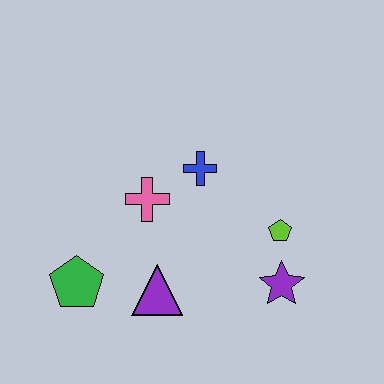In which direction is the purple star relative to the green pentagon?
The purple star is to the right of the green pentagon.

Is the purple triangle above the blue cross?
No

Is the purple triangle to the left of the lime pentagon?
Yes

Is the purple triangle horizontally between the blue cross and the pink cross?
Yes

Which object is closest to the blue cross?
The pink cross is closest to the blue cross.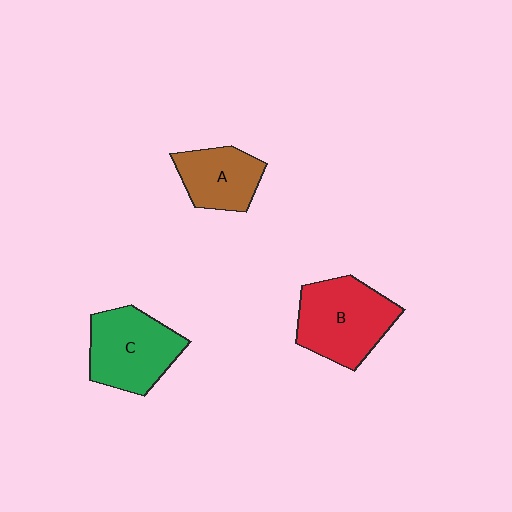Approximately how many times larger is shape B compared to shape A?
Approximately 1.5 times.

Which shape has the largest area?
Shape B (red).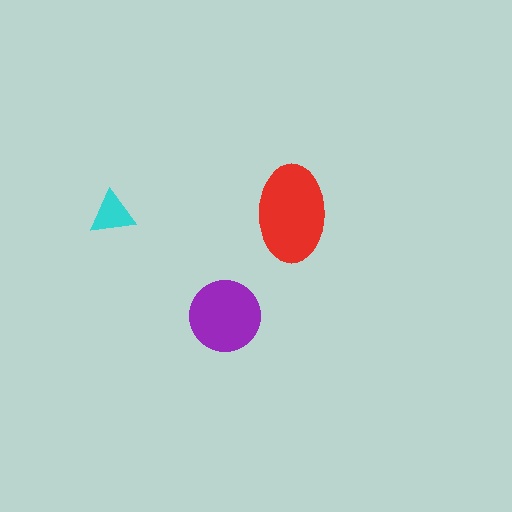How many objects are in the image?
There are 3 objects in the image.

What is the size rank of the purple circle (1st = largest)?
2nd.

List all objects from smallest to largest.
The cyan triangle, the purple circle, the red ellipse.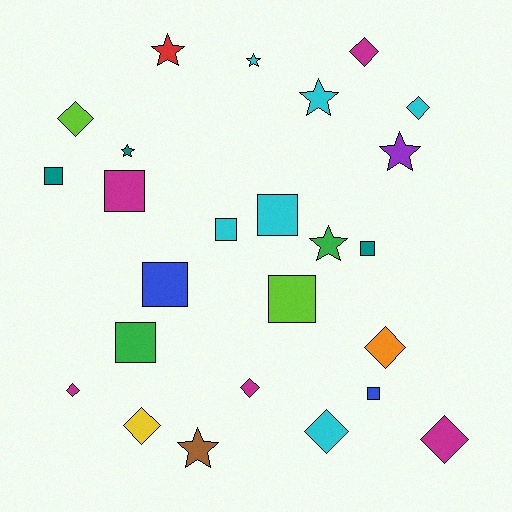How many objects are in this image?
There are 25 objects.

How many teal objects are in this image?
There are 3 teal objects.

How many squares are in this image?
There are 9 squares.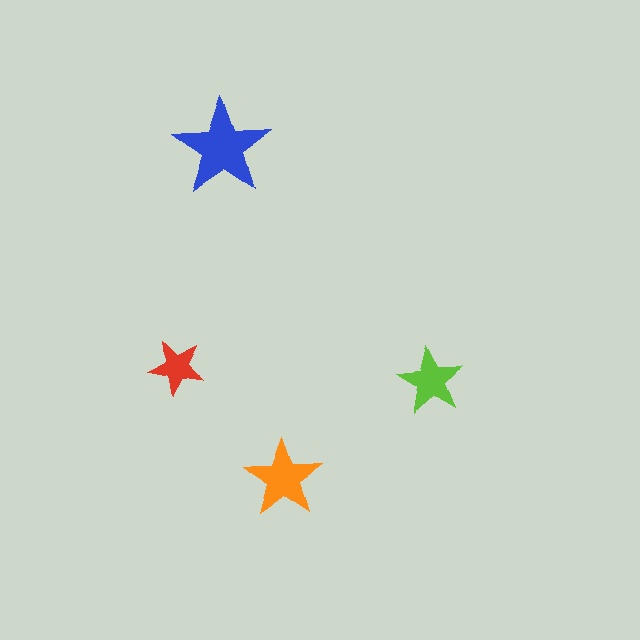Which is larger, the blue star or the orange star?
The blue one.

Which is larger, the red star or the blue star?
The blue one.